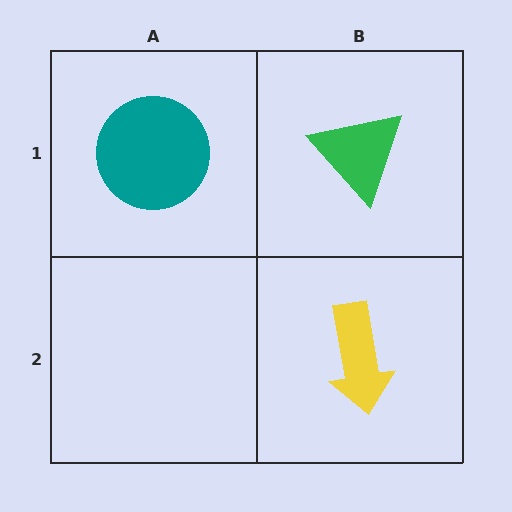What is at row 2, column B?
A yellow arrow.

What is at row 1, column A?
A teal circle.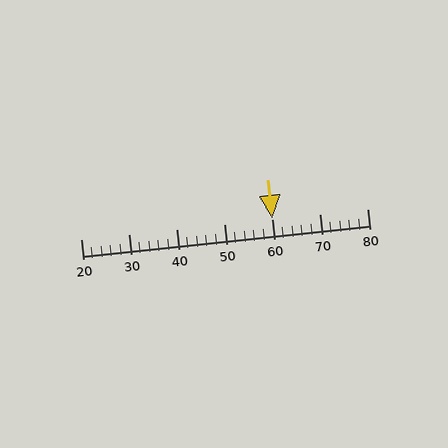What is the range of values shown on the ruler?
The ruler shows values from 20 to 80.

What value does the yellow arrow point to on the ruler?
The yellow arrow points to approximately 60.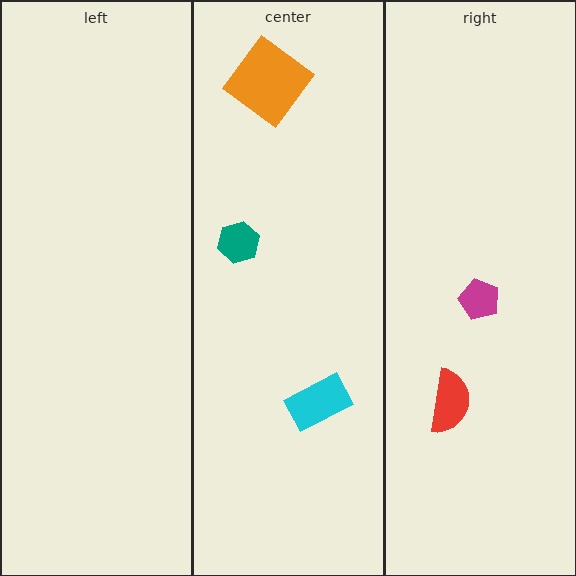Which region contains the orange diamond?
The center region.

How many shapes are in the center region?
3.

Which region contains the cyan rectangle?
The center region.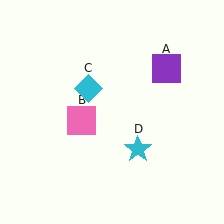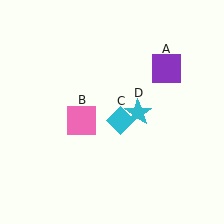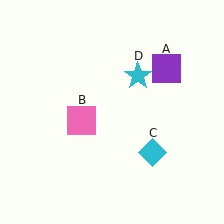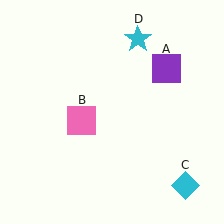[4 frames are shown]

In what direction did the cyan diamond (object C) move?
The cyan diamond (object C) moved down and to the right.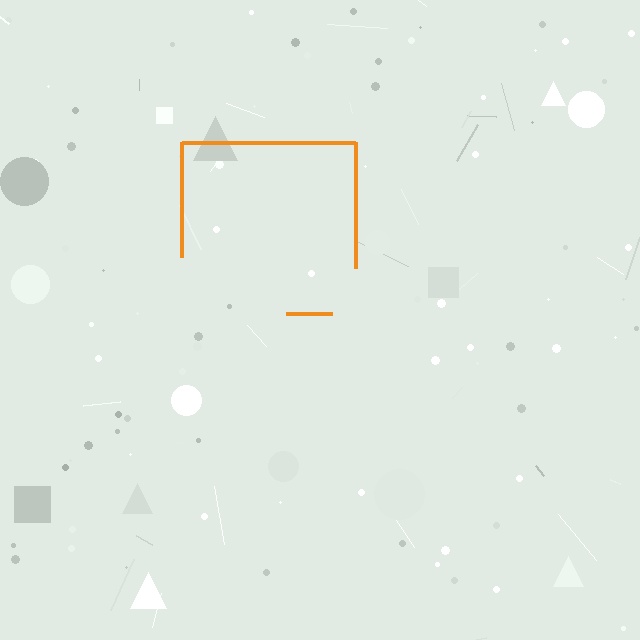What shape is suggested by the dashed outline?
The dashed outline suggests a square.